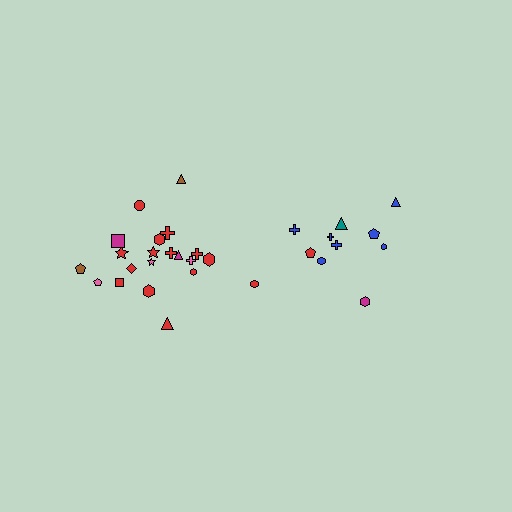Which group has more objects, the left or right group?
The left group.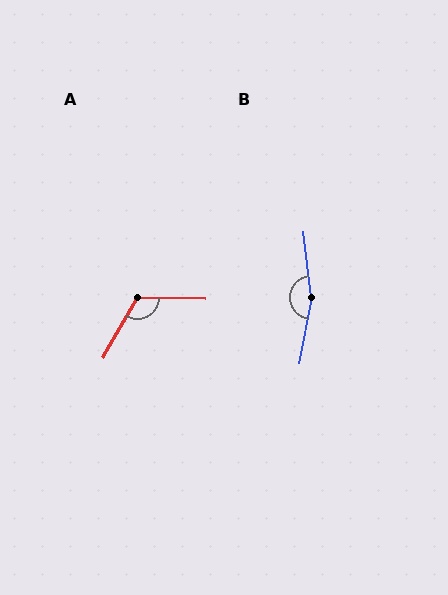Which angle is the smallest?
A, at approximately 119 degrees.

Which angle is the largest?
B, at approximately 163 degrees.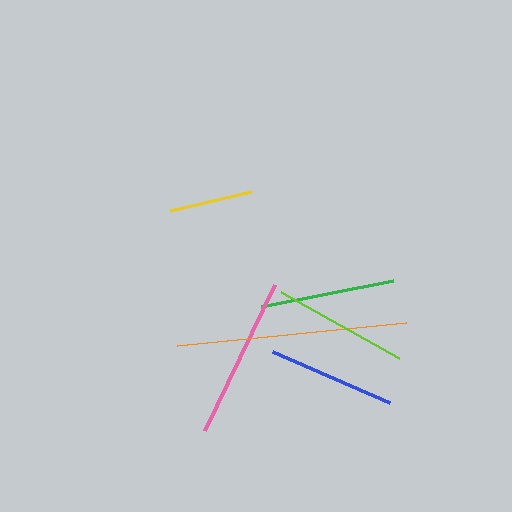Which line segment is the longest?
The orange line is the longest at approximately 231 pixels.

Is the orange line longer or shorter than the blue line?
The orange line is longer than the blue line.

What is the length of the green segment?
The green segment is approximately 135 pixels long.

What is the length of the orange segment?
The orange segment is approximately 231 pixels long.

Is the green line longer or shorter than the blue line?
The green line is longer than the blue line.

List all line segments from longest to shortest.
From longest to shortest: orange, pink, lime, green, blue, yellow.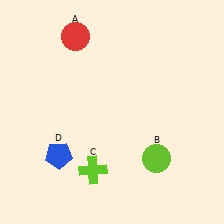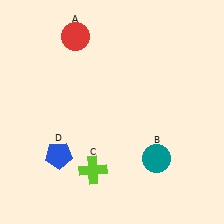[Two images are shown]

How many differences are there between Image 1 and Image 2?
There is 1 difference between the two images.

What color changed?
The circle (B) changed from lime in Image 1 to teal in Image 2.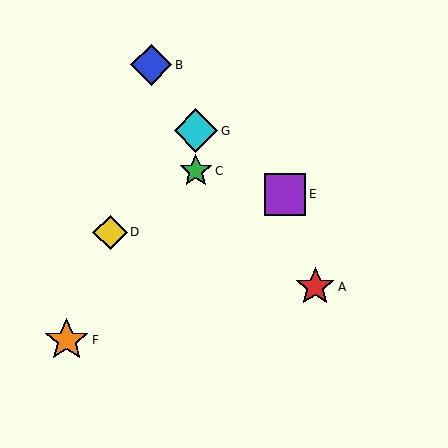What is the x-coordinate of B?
Object B is at x≈151.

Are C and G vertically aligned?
Yes, both are at x≈196.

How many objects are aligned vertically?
2 objects (C, G) are aligned vertically.